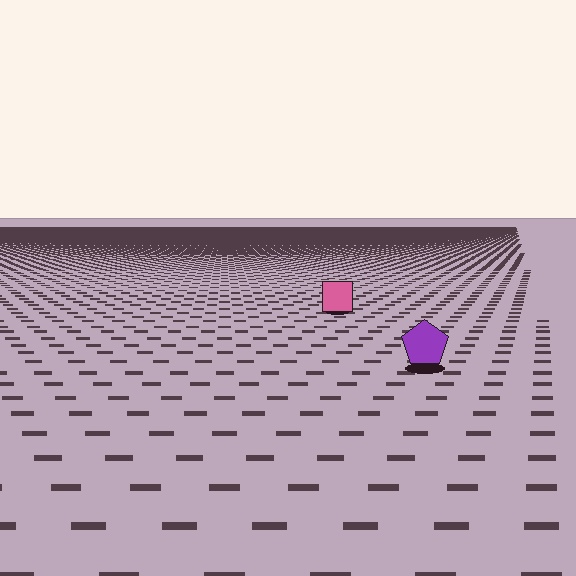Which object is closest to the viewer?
The purple pentagon is closest. The texture marks near it are larger and more spread out.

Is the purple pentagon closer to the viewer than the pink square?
Yes. The purple pentagon is closer — you can tell from the texture gradient: the ground texture is coarser near it.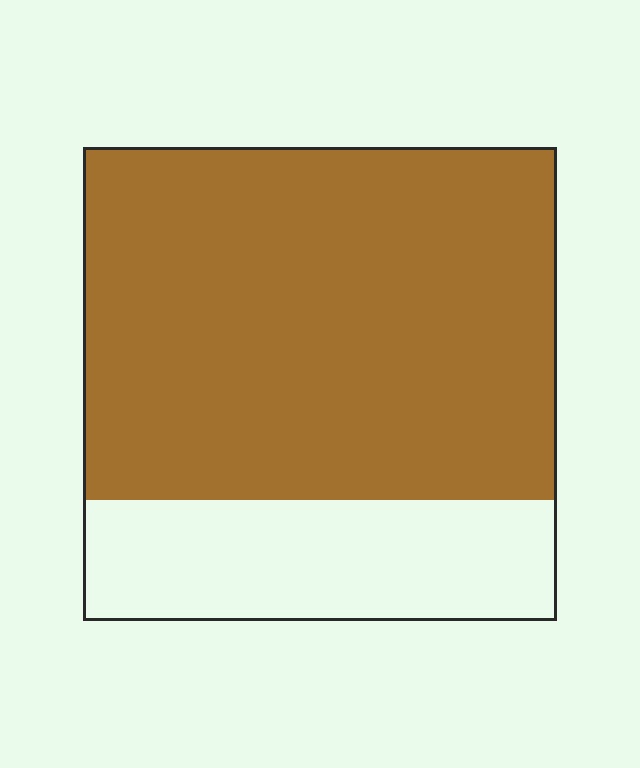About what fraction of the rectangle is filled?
About three quarters (3/4).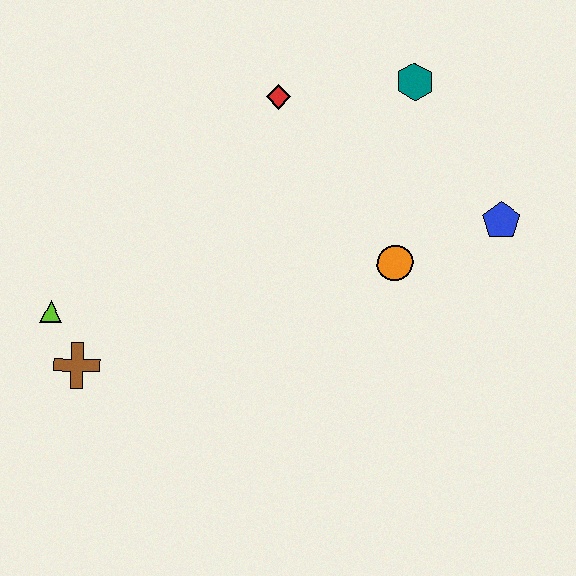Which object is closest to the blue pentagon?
The orange circle is closest to the blue pentagon.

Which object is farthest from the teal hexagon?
The brown cross is farthest from the teal hexagon.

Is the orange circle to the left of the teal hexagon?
Yes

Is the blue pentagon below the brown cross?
No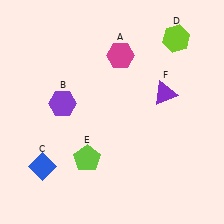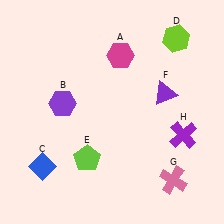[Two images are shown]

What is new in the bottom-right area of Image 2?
A pink cross (G) was added in the bottom-right area of Image 2.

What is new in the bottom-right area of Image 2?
A purple cross (H) was added in the bottom-right area of Image 2.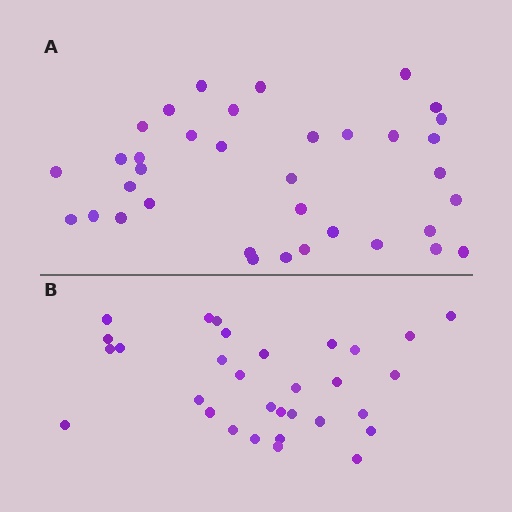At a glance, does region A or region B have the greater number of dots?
Region A (the top region) has more dots.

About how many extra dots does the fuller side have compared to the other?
Region A has about 5 more dots than region B.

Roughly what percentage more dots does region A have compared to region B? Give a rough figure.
About 15% more.